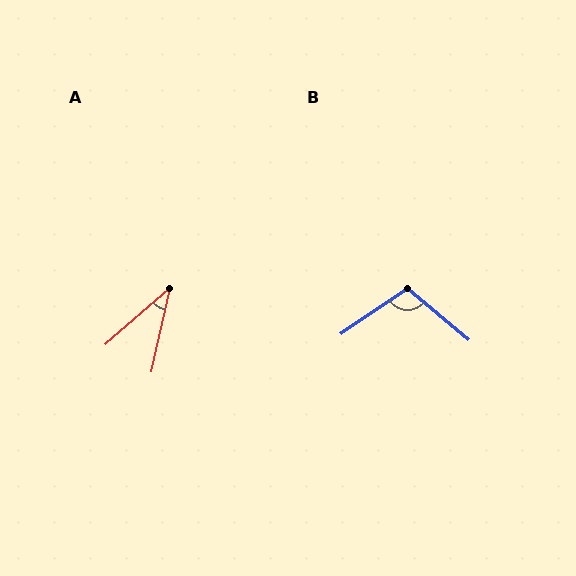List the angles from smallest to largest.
A (36°), B (106°).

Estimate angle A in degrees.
Approximately 36 degrees.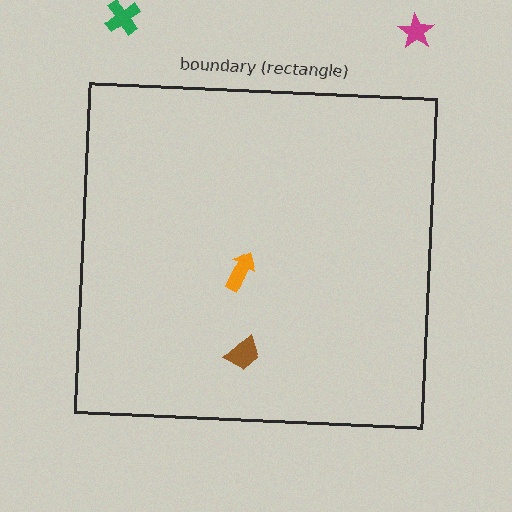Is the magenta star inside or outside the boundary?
Outside.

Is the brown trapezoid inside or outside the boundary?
Inside.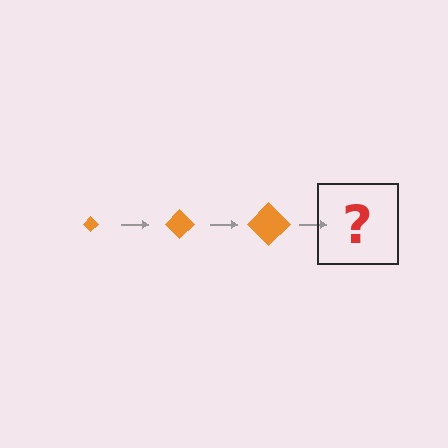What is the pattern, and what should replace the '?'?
The pattern is that the diamond gets progressively larger each step. The '?' should be an orange diamond, larger than the previous one.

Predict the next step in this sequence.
The next step is an orange diamond, larger than the previous one.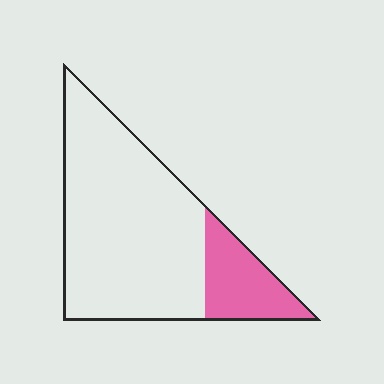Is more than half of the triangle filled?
No.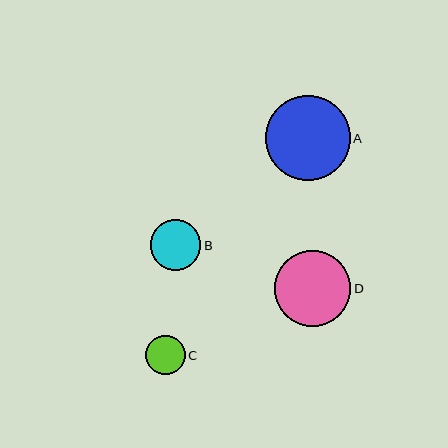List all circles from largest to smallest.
From largest to smallest: A, D, B, C.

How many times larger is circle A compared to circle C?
Circle A is approximately 2.2 times the size of circle C.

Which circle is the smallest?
Circle C is the smallest with a size of approximately 39 pixels.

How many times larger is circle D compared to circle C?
Circle D is approximately 1.9 times the size of circle C.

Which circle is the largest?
Circle A is the largest with a size of approximately 85 pixels.